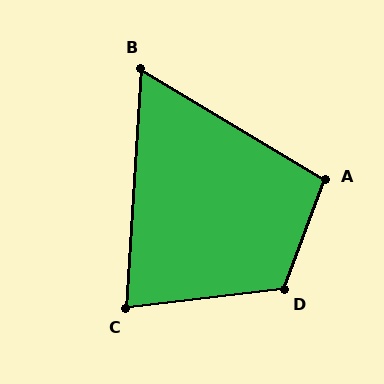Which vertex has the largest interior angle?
D, at approximately 117 degrees.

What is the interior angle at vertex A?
Approximately 100 degrees (obtuse).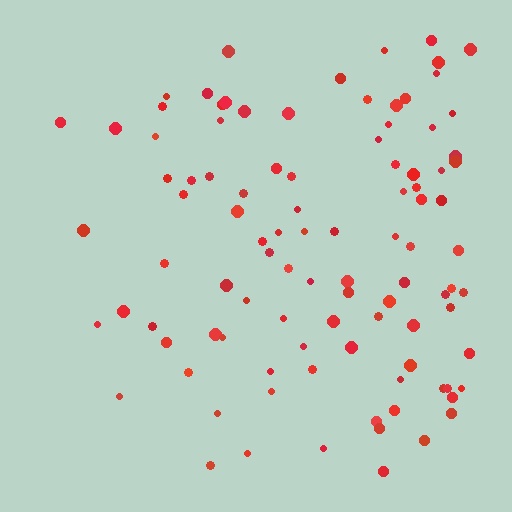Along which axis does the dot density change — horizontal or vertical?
Horizontal.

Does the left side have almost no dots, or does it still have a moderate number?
Still a moderate number, just noticeably fewer than the right.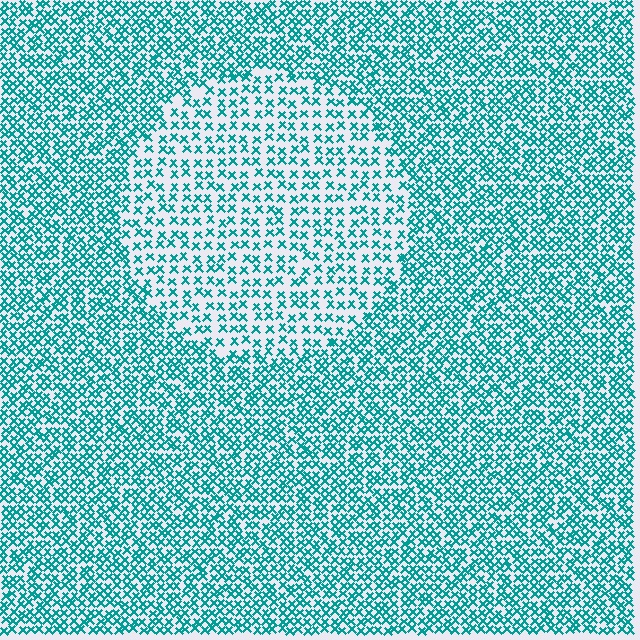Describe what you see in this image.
The image contains small teal elements arranged at two different densities. A circle-shaped region is visible where the elements are less densely packed than the surrounding area.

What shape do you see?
I see a circle.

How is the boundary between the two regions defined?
The boundary is defined by a change in element density (approximately 1.9x ratio). All elements are the same color, size, and shape.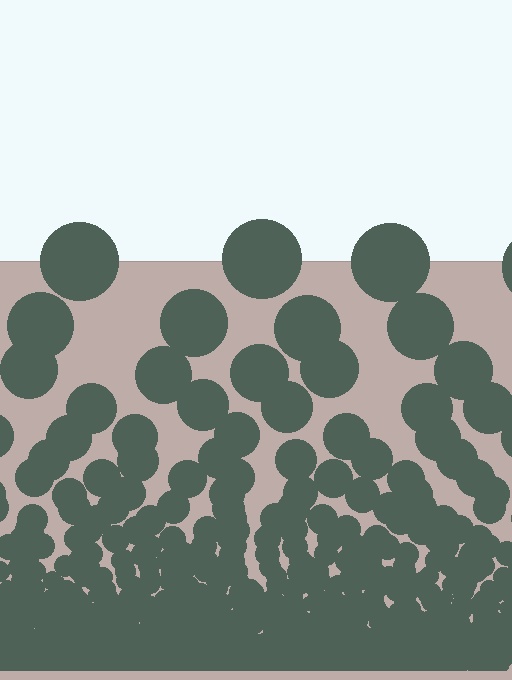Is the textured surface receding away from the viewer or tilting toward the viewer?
The surface appears to tilt toward the viewer. Texture elements get larger and sparser toward the top.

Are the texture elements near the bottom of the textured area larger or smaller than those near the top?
Smaller. The gradient is inverted — elements near the bottom are smaller and denser.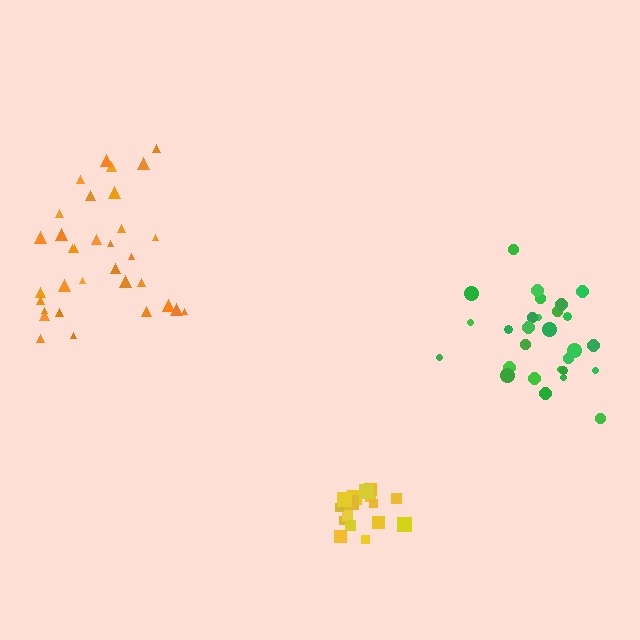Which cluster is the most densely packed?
Yellow.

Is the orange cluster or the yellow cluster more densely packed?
Yellow.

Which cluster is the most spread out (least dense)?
Orange.